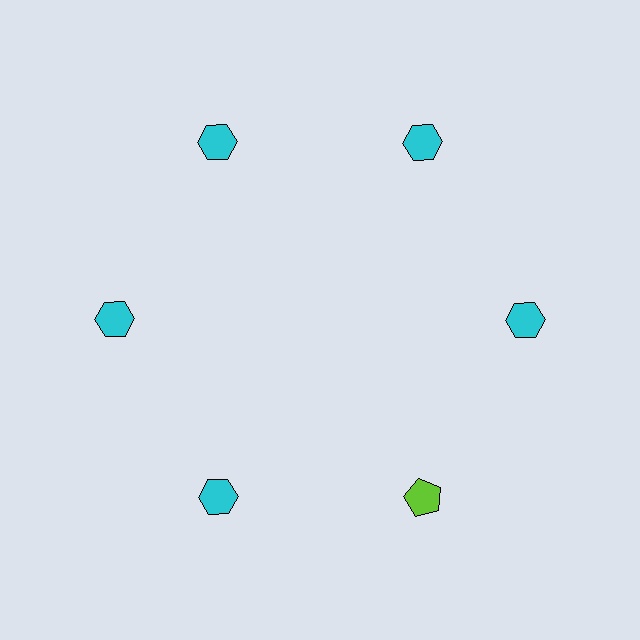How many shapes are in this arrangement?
There are 6 shapes arranged in a ring pattern.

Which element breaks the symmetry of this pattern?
The lime pentagon at roughly the 5 o'clock position breaks the symmetry. All other shapes are cyan hexagons.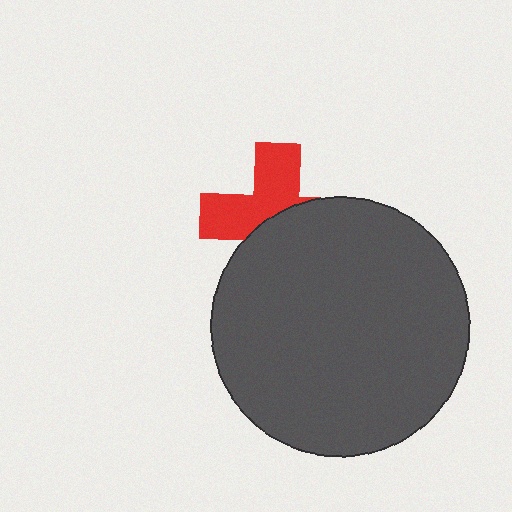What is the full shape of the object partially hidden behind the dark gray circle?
The partially hidden object is a red cross.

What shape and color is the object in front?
The object in front is a dark gray circle.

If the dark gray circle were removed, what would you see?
You would see the complete red cross.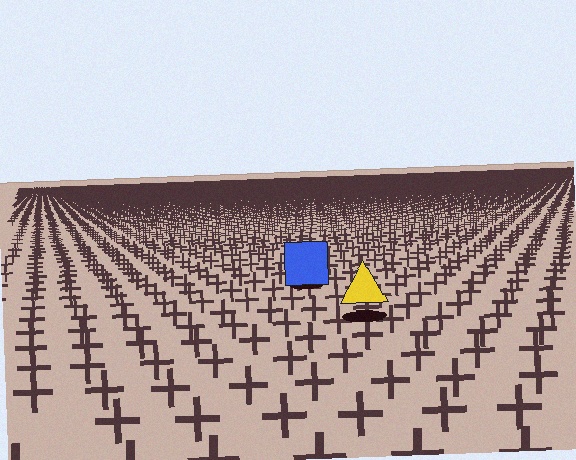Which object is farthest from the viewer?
The blue square is farthest from the viewer. It appears smaller and the ground texture around it is denser.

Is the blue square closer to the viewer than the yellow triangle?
No. The yellow triangle is closer — you can tell from the texture gradient: the ground texture is coarser near it.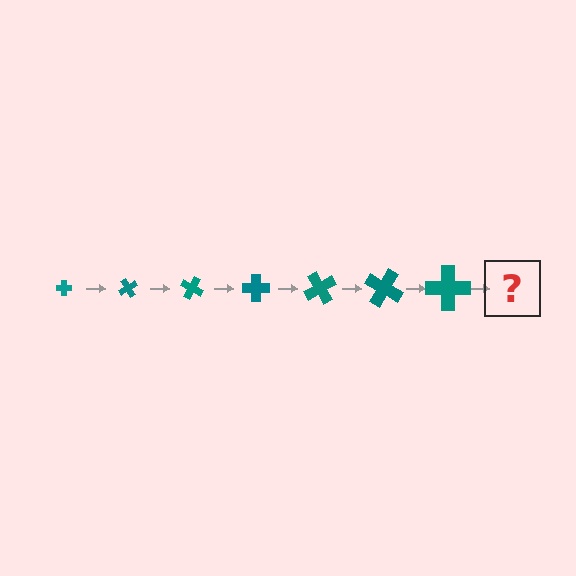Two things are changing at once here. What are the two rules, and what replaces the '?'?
The two rules are that the cross grows larger each step and it rotates 60 degrees each step. The '?' should be a cross, larger than the previous one and rotated 420 degrees from the start.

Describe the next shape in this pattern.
It should be a cross, larger than the previous one and rotated 420 degrees from the start.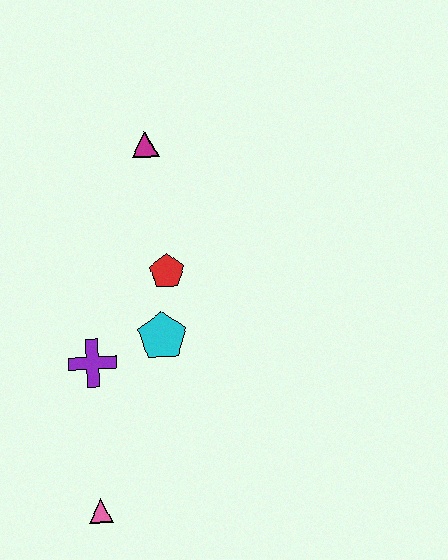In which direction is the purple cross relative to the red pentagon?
The purple cross is below the red pentagon.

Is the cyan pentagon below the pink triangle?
No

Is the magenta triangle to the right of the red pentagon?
No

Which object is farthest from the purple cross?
The magenta triangle is farthest from the purple cross.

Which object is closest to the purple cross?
The cyan pentagon is closest to the purple cross.